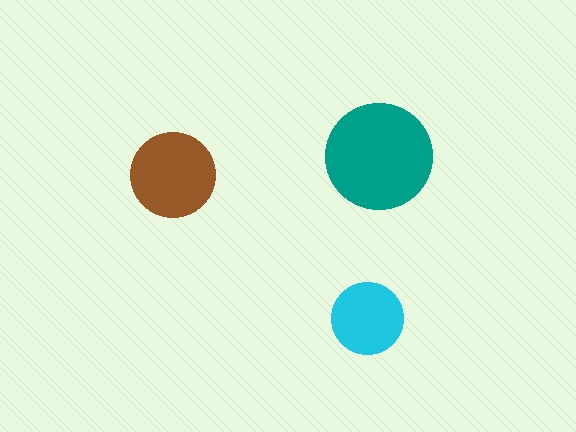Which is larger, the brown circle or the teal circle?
The teal one.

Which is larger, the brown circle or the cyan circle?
The brown one.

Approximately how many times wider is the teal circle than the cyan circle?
About 1.5 times wider.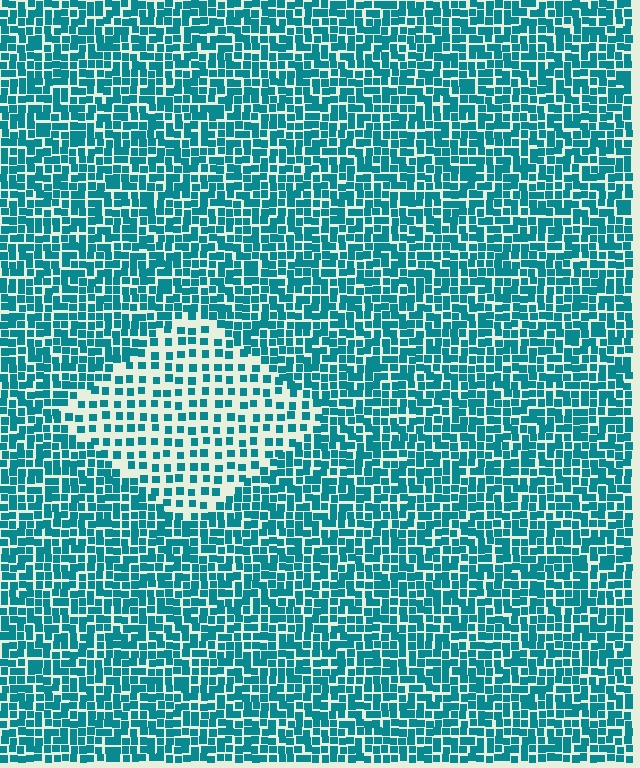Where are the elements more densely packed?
The elements are more densely packed outside the diamond boundary.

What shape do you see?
I see a diamond.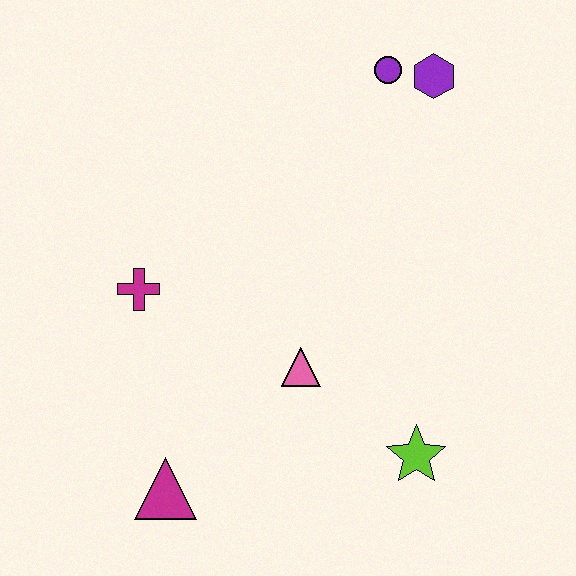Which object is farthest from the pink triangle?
The purple hexagon is farthest from the pink triangle.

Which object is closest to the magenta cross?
The pink triangle is closest to the magenta cross.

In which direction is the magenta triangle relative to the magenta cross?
The magenta triangle is below the magenta cross.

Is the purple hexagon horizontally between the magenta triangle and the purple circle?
No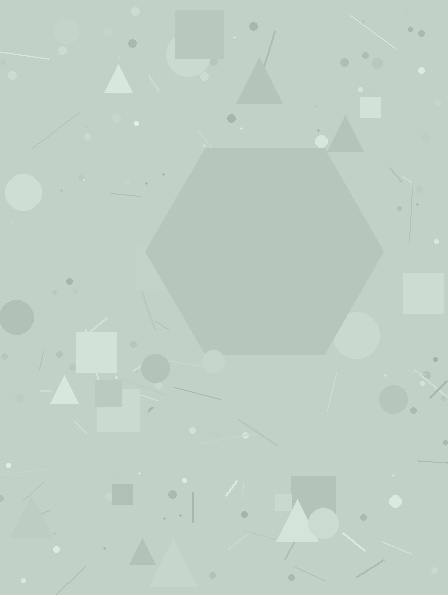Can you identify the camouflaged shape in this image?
The camouflaged shape is a hexagon.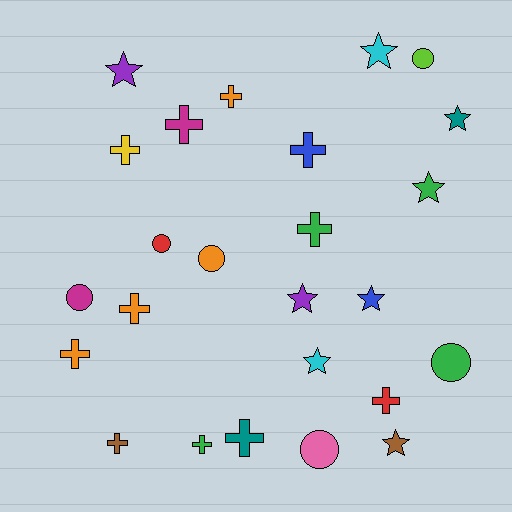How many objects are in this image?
There are 25 objects.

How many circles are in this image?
There are 6 circles.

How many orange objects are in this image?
There are 4 orange objects.